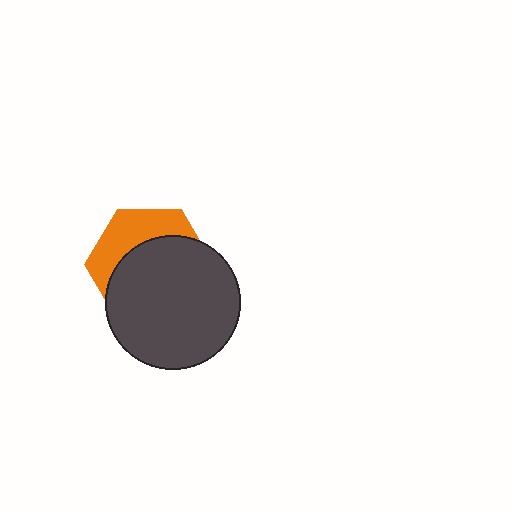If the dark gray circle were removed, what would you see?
You would see the complete orange hexagon.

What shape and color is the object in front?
The object in front is a dark gray circle.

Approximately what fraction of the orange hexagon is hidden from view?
Roughly 65% of the orange hexagon is hidden behind the dark gray circle.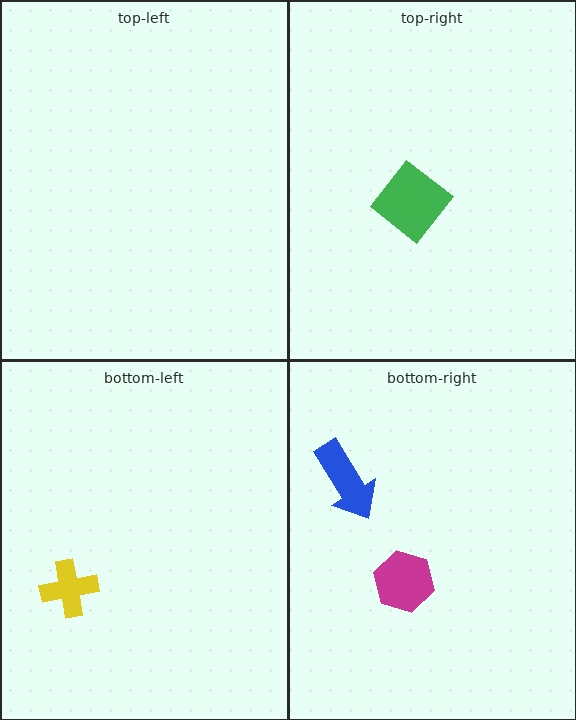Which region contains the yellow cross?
The bottom-left region.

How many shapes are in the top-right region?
1.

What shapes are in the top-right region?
The green diamond.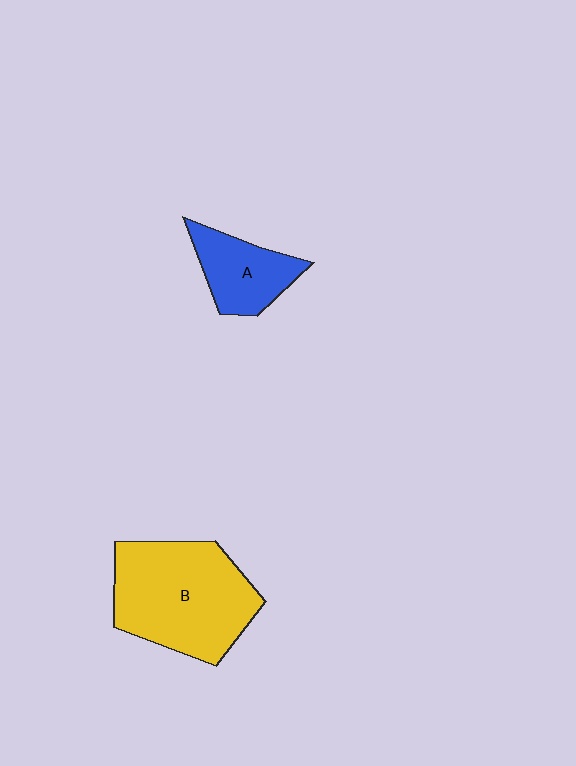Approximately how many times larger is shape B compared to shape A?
Approximately 2.2 times.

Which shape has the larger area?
Shape B (yellow).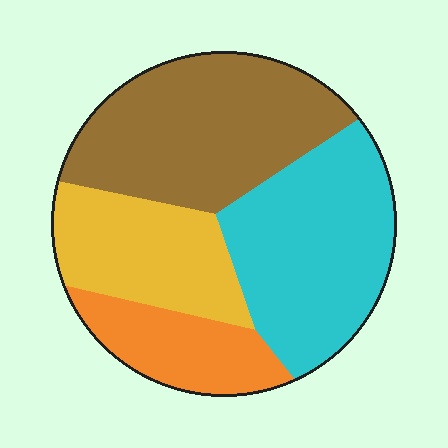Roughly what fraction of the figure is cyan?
Cyan covers 32% of the figure.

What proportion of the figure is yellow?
Yellow takes up about one fifth (1/5) of the figure.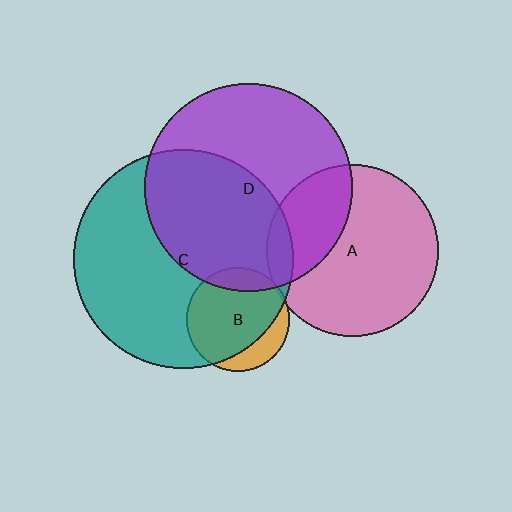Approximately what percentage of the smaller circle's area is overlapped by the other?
Approximately 80%.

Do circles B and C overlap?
Yes.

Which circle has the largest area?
Circle C (teal).